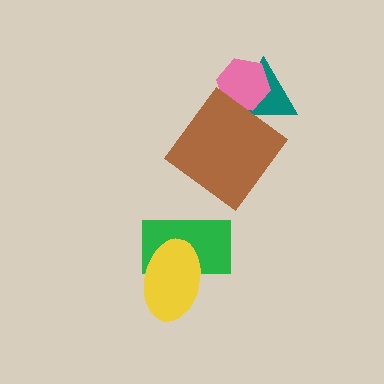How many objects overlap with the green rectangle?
1 object overlaps with the green rectangle.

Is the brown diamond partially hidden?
No, no other shape covers it.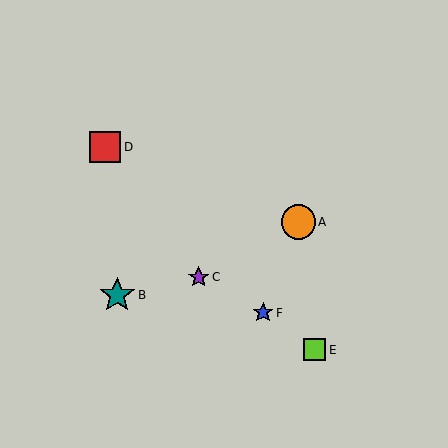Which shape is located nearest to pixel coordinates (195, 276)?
The purple star (labeled C) at (199, 277) is nearest to that location.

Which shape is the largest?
The teal star (labeled B) is the largest.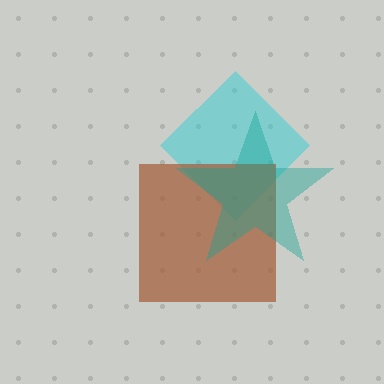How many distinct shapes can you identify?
There are 3 distinct shapes: a cyan diamond, a brown square, a teal star.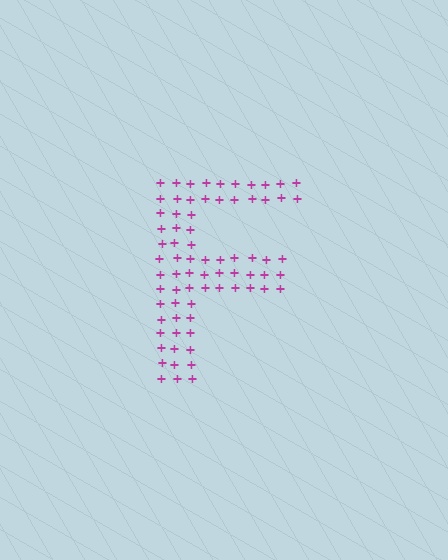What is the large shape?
The large shape is the letter F.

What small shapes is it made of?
It is made of small plus signs.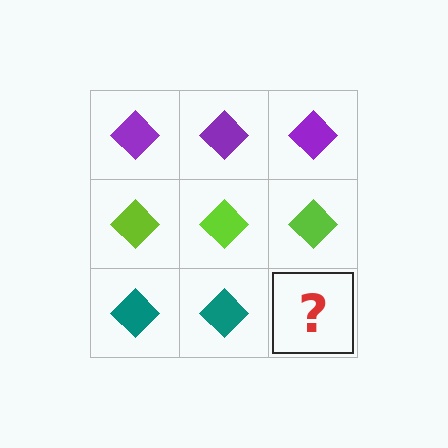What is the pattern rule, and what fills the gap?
The rule is that each row has a consistent color. The gap should be filled with a teal diamond.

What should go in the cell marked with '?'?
The missing cell should contain a teal diamond.